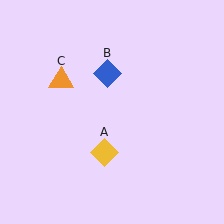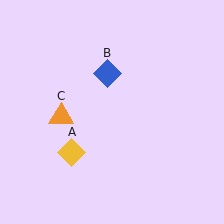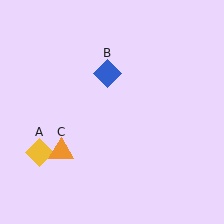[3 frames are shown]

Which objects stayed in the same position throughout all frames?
Blue diamond (object B) remained stationary.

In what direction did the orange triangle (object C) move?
The orange triangle (object C) moved down.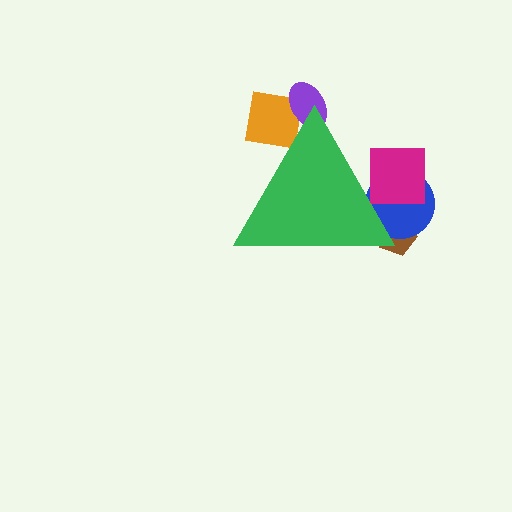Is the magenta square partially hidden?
Yes, the magenta square is partially hidden behind the green triangle.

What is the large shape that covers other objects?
A green triangle.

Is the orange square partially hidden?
Yes, the orange square is partially hidden behind the green triangle.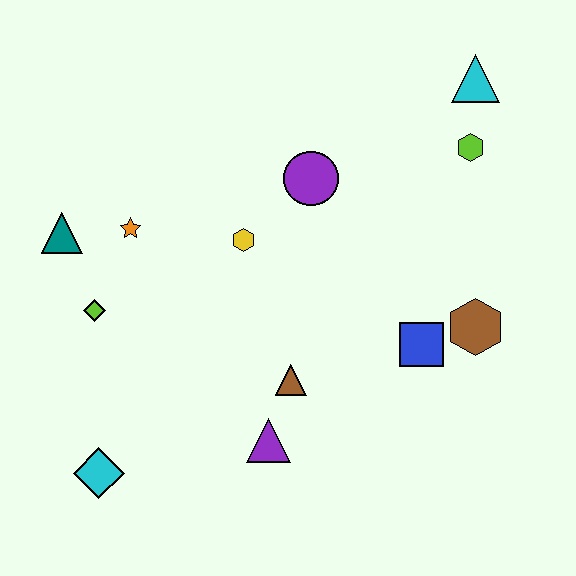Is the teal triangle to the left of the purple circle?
Yes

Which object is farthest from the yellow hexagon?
The cyan triangle is farthest from the yellow hexagon.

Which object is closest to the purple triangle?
The brown triangle is closest to the purple triangle.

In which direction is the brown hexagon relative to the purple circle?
The brown hexagon is to the right of the purple circle.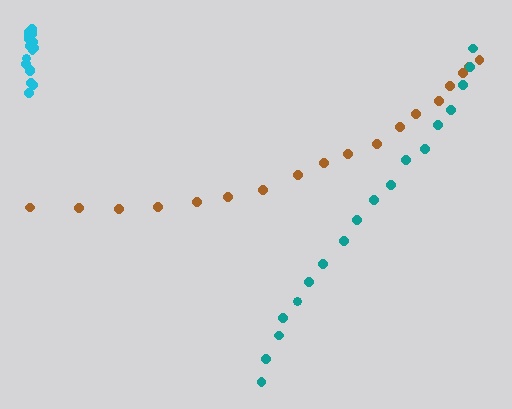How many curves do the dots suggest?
There are 3 distinct paths.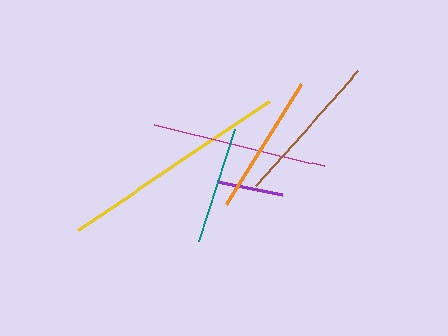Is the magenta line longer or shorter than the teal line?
The magenta line is longer than the teal line.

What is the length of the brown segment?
The brown segment is approximately 154 pixels long.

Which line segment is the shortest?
The purple line is the shortest at approximately 66 pixels.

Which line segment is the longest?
The yellow line is the longest at approximately 231 pixels.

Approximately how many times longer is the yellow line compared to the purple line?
The yellow line is approximately 3.5 times the length of the purple line.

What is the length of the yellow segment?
The yellow segment is approximately 231 pixels long.